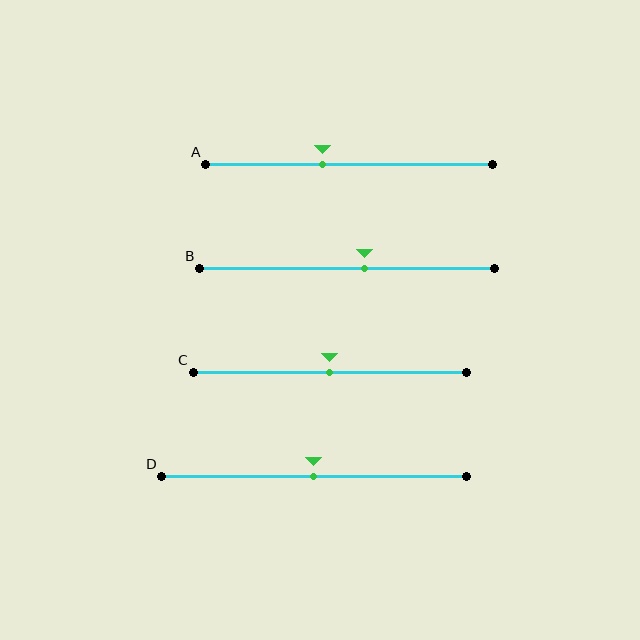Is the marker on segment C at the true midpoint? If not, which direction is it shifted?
Yes, the marker on segment C is at the true midpoint.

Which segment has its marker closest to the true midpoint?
Segment C has its marker closest to the true midpoint.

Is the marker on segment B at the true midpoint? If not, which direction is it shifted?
No, the marker on segment B is shifted to the right by about 6% of the segment length.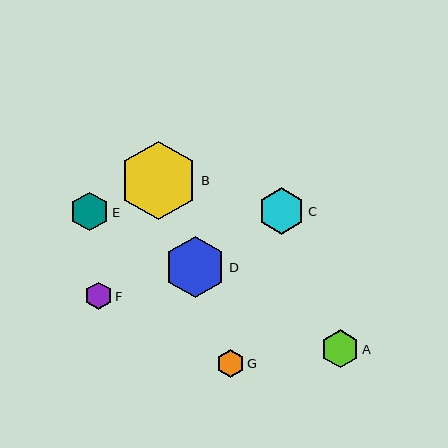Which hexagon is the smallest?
Hexagon F is the smallest with a size of approximately 27 pixels.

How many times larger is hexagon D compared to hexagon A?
Hexagon D is approximately 1.6 times the size of hexagon A.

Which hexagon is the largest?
Hexagon B is the largest with a size of approximately 79 pixels.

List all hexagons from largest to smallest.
From largest to smallest: B, D, C, E, A, G, F.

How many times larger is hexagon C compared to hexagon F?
Hexagon C is approximately 1.7 times the size of hexagon F.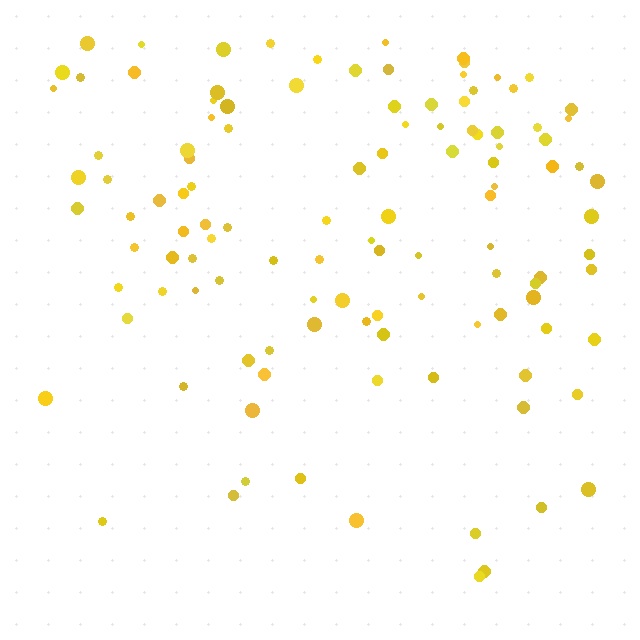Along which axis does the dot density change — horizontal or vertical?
Vertical.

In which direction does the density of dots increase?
From bottom to top, with the top side densest.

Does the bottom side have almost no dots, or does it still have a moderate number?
Still a moderate number, just noticeably fewer than the top.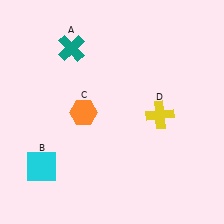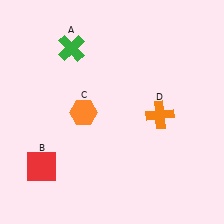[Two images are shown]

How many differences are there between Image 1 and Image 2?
There are 3 differences between the two images.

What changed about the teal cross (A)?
In Image 1, A is teal. In Image 2, it changed to green.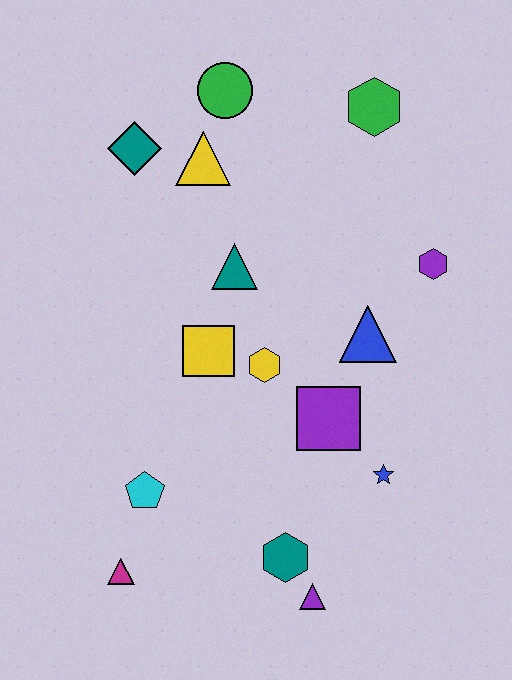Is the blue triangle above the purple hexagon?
No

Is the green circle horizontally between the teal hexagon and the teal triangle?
No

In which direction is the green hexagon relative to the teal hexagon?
The green hexagon is above the teal hexagon.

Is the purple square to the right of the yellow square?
Yes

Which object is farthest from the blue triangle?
The magenta triangle is farthest from the blue triangle.